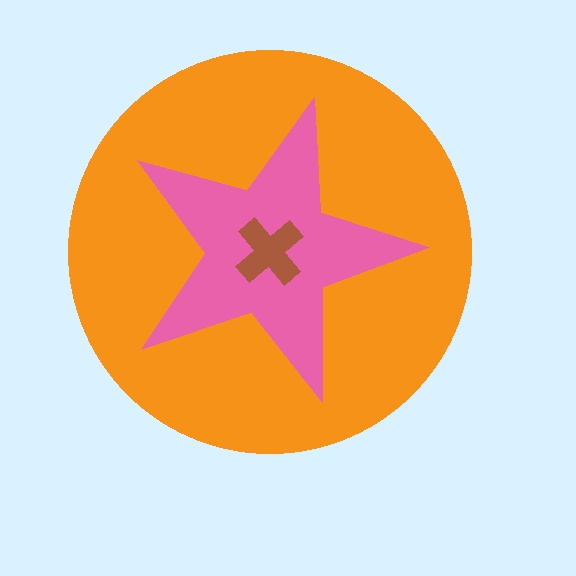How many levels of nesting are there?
3.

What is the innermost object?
The brown cross.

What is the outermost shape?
The orange circle.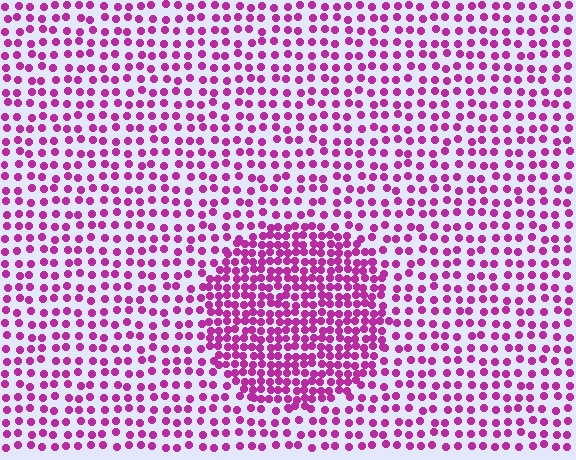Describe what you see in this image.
The image contains small magenta elements arranged at two different densities. A circle-shaped region is visible where the elements are more densely packed than the surrounding area.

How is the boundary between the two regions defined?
The boundary is defined by a change in element density (approximately 2.0x ratio). All elements are the same color, size, and shape.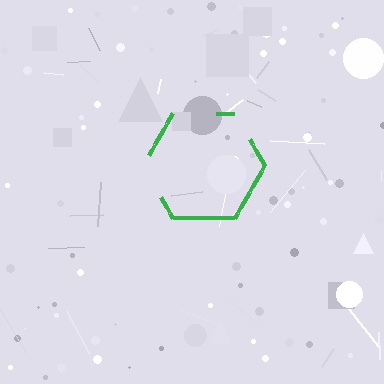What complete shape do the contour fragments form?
The contour fragments form a hexagon.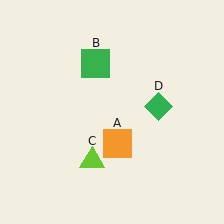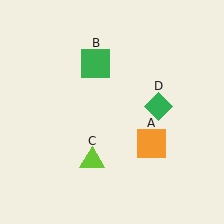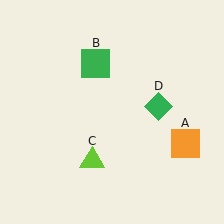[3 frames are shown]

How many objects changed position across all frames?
1 object changed position: orange square (object A).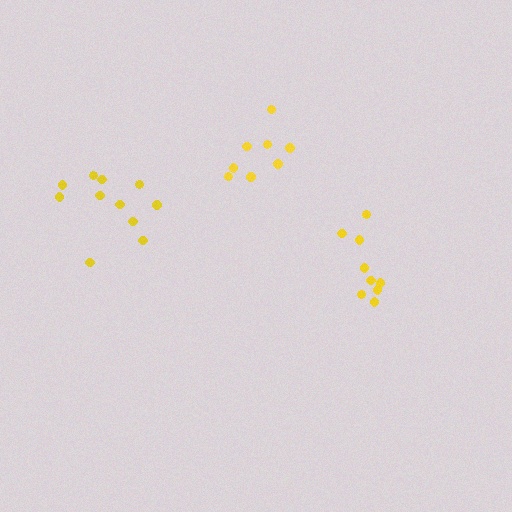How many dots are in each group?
Group 1: 8 dots, Group 2: 11 dots, Group 3: 9 dots (28 total).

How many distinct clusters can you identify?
There are 3 distinct clusters.